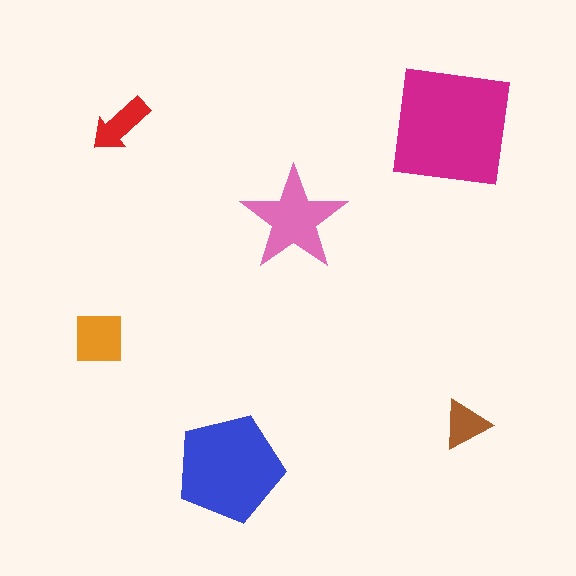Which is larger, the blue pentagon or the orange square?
The blue pentagon.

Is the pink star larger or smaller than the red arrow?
Larger.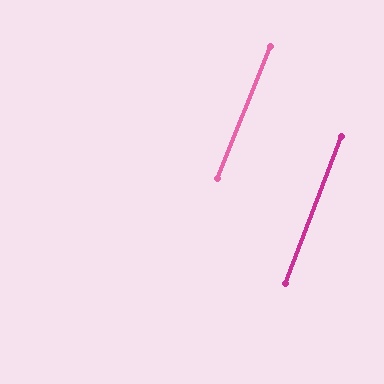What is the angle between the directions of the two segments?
Approximately 1 degree.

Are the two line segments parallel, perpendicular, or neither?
Parallel — their directions differ by only 1.4°.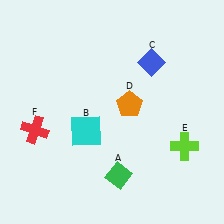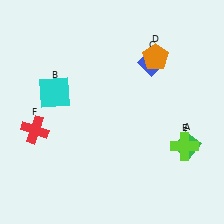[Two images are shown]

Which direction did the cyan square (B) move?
The cyan square (B) moved up.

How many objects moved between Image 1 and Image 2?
3 objects moved between the two images.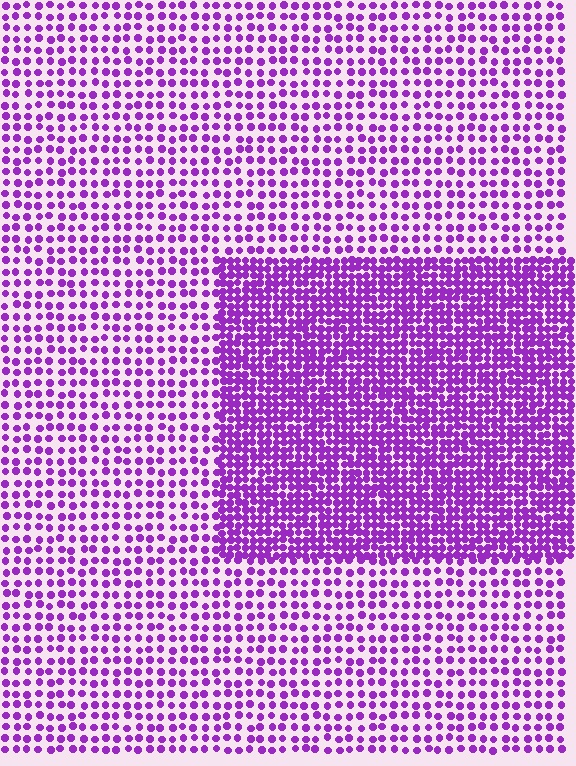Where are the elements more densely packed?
The elements are more densely packed inside the rectangle boundary.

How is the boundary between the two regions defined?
The boundary is defined by a change in element density (approximately 2.2x ratio). All elements are the same color, size, and shape.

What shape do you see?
I see a rectangle.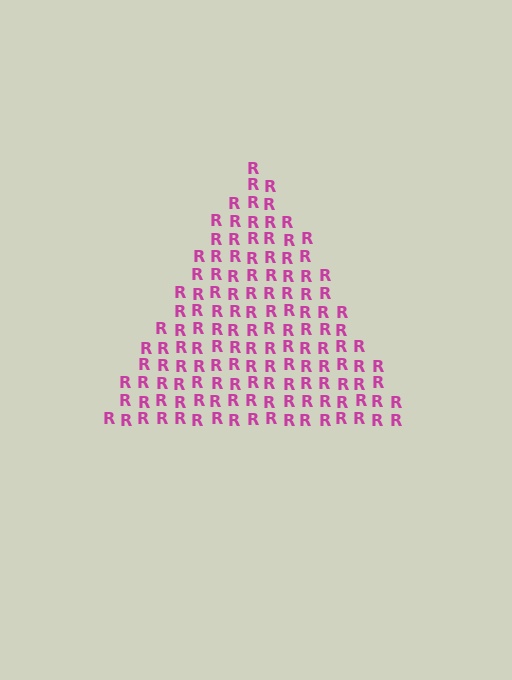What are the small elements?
The small elements are letter R's.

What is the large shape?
The large shape is a triangle.